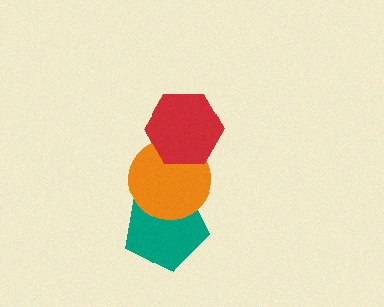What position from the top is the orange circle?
The orange circle is 2nd from the top.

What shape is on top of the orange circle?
The red hexagon is on top of the orange circle.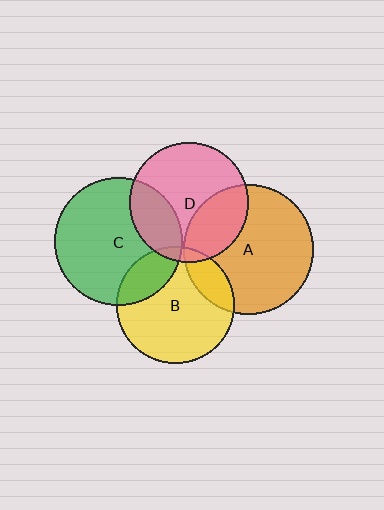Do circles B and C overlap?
Yes.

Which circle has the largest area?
Circle A (orange).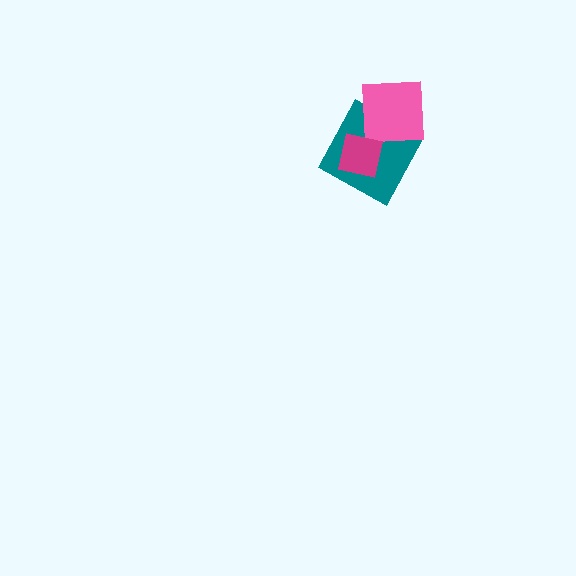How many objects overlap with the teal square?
2 objects overlap with the teal square.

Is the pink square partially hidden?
Yes, it is partially covered by another shape.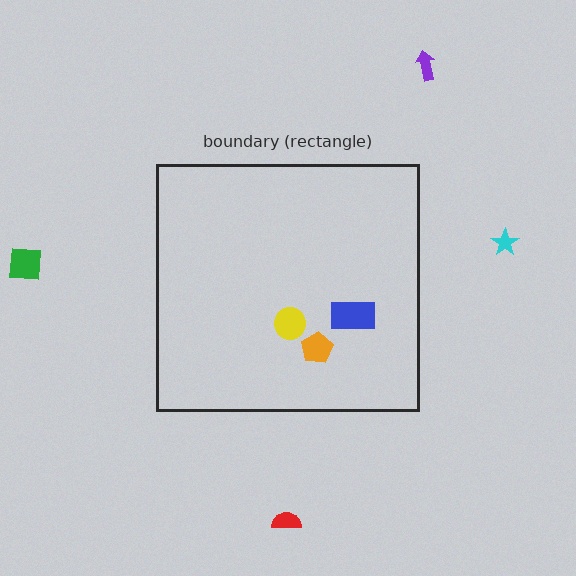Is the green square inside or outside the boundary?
Outside.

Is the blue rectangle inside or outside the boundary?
Inside.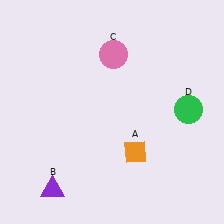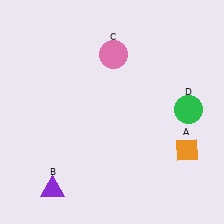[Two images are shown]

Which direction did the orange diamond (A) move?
The orange diamond (A) moved right.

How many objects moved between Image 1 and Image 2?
1 object moved between the two images.